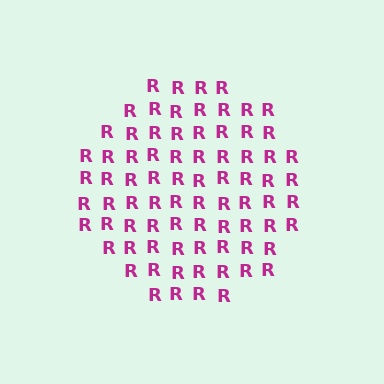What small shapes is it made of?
It is made of small letter R's.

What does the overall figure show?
The overall figure shows a circle.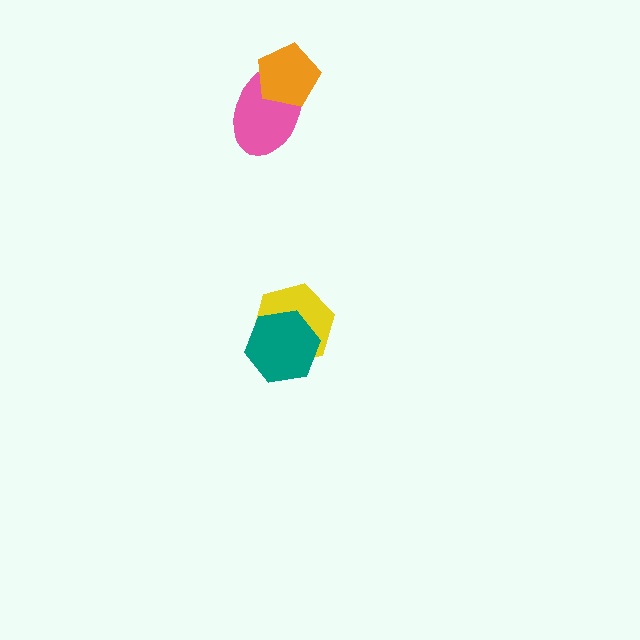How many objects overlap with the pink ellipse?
1 object overlaps with the pink ellipse.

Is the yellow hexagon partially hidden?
Yes, it is partially covered by another shape.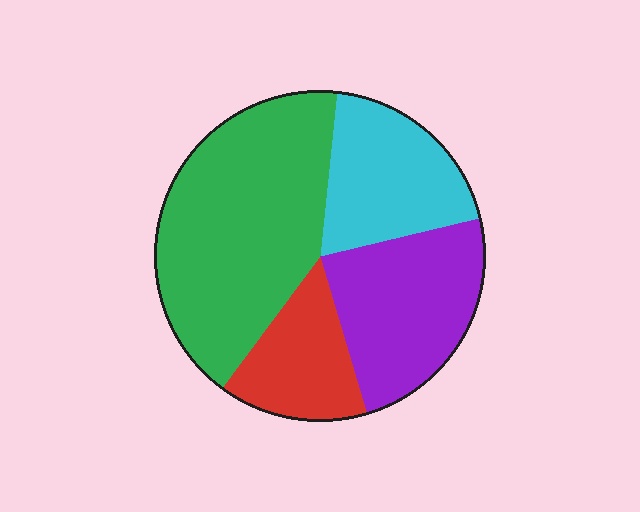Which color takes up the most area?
Green, at roughly 40%.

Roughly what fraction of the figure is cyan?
Cyan covers roughly 20% of the figure.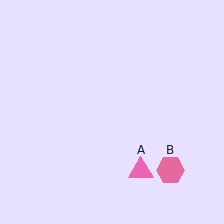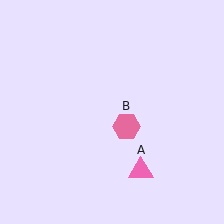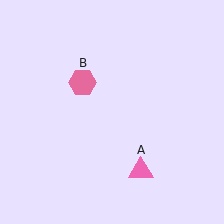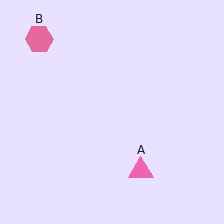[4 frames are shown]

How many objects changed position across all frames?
1 object changed position: pink hexagon (object B).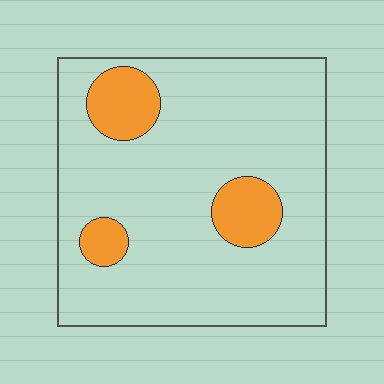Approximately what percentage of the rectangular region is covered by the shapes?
Approximately 15%.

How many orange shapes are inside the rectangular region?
3.